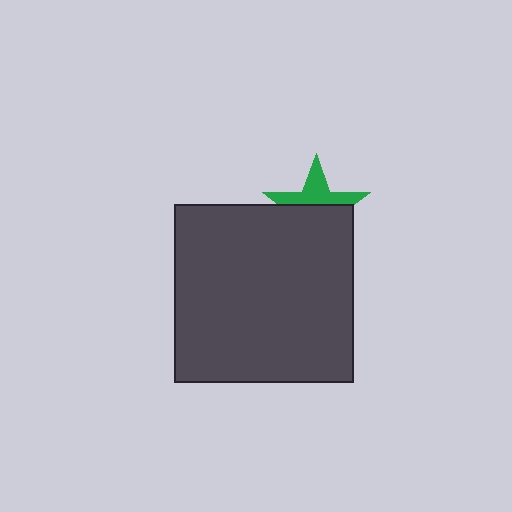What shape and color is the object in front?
The object in front is a dark gray square.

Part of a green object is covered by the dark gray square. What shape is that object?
It is a star.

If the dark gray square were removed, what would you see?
You would see the complete green star.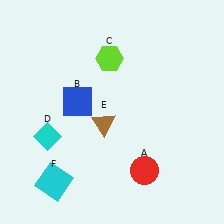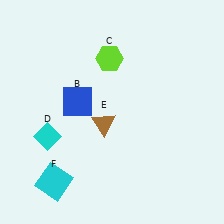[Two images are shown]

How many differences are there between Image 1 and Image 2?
There is 1 difference between the two images.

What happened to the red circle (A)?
The red circle (A) was removed in Image 2. It was in the bottom-right area of Image 1.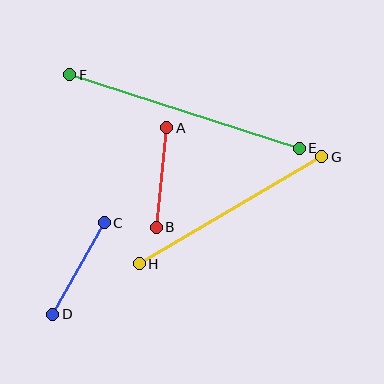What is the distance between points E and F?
The distance is approximately 241 pixels.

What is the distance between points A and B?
The distance is approximately 100 pixels.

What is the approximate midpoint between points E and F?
The midpoint is at approximately (184, 111) pixels.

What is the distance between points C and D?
The distance is approximately 105 pixels.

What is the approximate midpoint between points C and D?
The midpoint is at approximately (78, 268) pixels.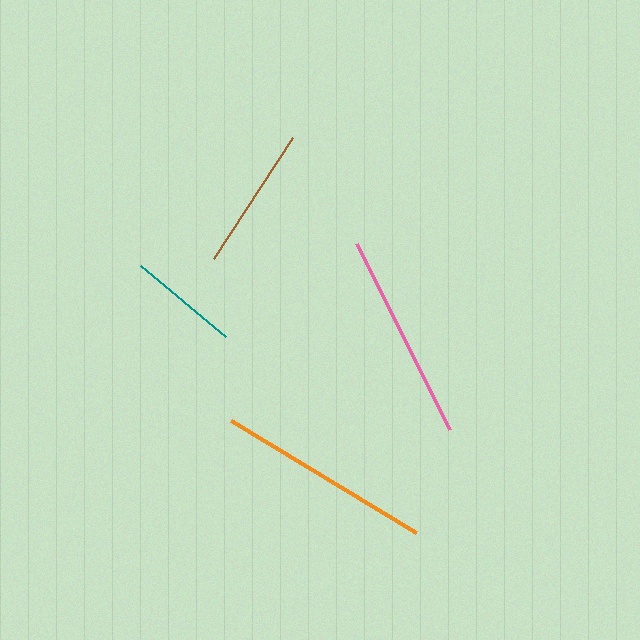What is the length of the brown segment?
The brown segment is approximately 144 pixels long.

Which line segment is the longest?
The orange line is the longest at approximately 215 pixels.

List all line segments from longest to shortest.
From longest to shortest: orange, pink, brown, teal.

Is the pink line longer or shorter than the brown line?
The pink line is longer than the brown line.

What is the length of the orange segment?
The orange segment is approximately 215 pixels long.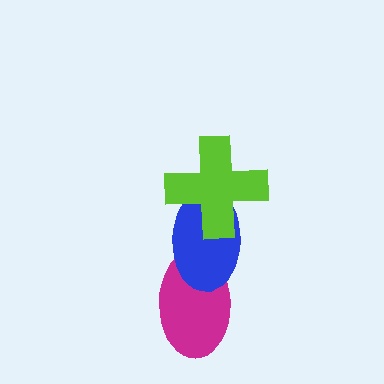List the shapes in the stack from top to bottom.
From top to bottom: the lime cross, the blue ellipse, the magenta ellipse.